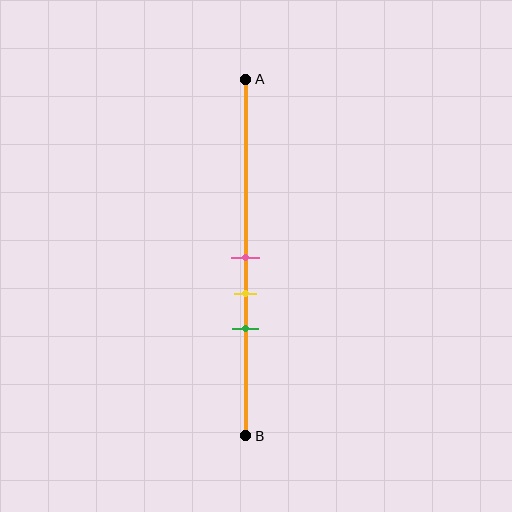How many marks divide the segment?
There are 3 marks dividing the segment.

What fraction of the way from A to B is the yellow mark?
The yellow mark is approximately 60% (0.6) of the way from A to B.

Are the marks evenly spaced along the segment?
Yes, the marks are approximately evenly spaced.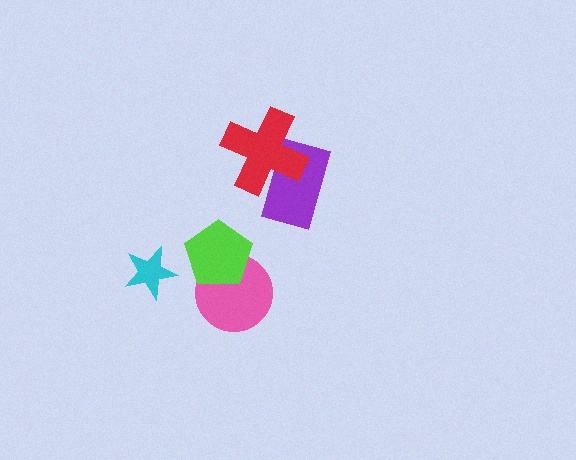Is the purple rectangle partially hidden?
Yes, it is partially covered by another shape.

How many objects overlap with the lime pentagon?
1 object overlaps with the lime pentagon.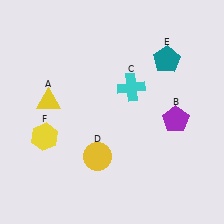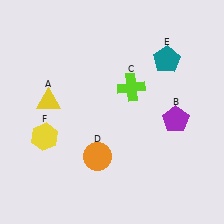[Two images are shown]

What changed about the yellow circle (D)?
In Image 1, D is yellow. In Image 2, it changed to orange.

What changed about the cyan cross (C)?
In Image 1, C is cyan. In Image 2, it changed to lime.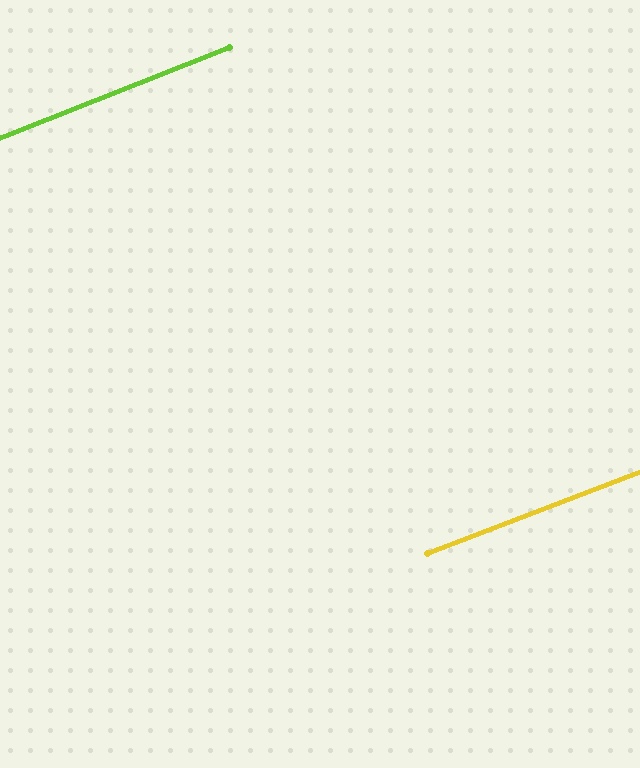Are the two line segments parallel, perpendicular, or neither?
Parallel — their directions differ by only 0.4°.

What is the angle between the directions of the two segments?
Approximately 0 degrees.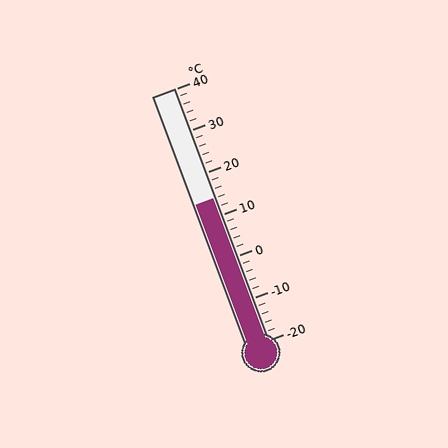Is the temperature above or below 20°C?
The temperature is below 20°C.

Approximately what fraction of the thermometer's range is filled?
The thermometer is filled to approximately 55% of its range.